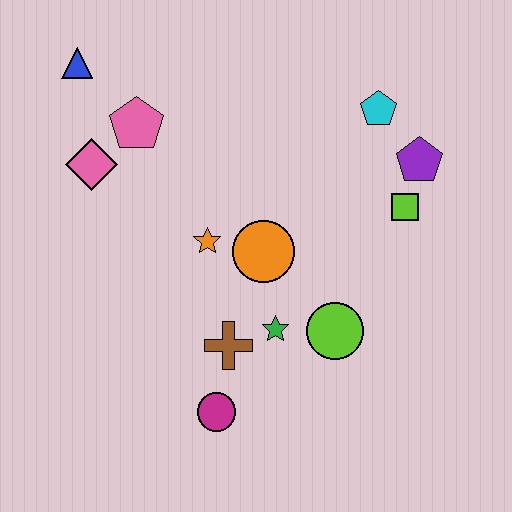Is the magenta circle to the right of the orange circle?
No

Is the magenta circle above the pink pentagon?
No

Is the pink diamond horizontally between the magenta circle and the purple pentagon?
No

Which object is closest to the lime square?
The purple pentagon is closest to the lime square.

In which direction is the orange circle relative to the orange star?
The orange circle is to the right of the orange star.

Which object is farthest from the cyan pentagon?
The magenta circle is farthest from the cyan pentagon.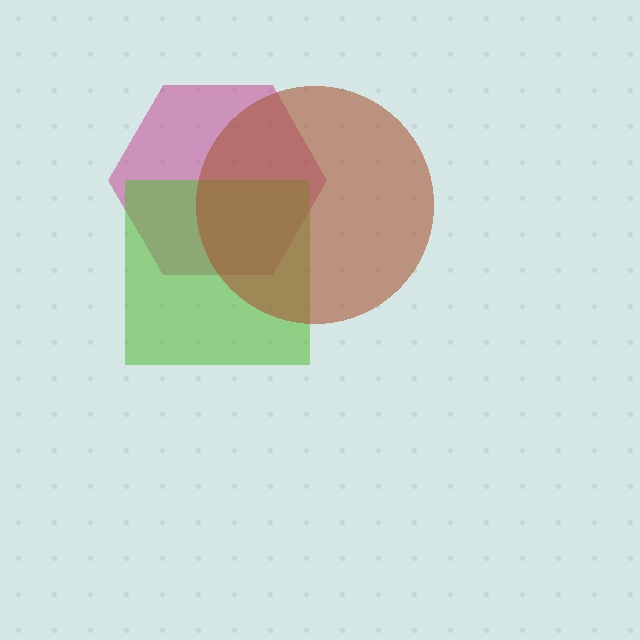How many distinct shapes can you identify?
There are 3 distinct shapes: a magenta hexagon, a lime square, a brown circle.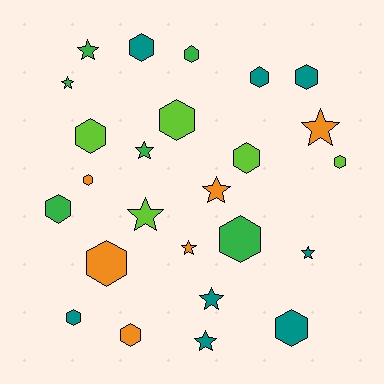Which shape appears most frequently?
Hexagon, with 15 objects.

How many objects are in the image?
There are 25 objects.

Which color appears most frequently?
Teal, with 8 objects.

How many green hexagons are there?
There are 3 green hexagons.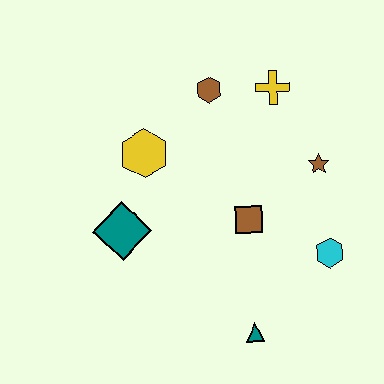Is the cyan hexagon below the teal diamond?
Yes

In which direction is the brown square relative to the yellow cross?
The brown square is below the yellow cross.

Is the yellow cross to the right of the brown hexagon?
Yes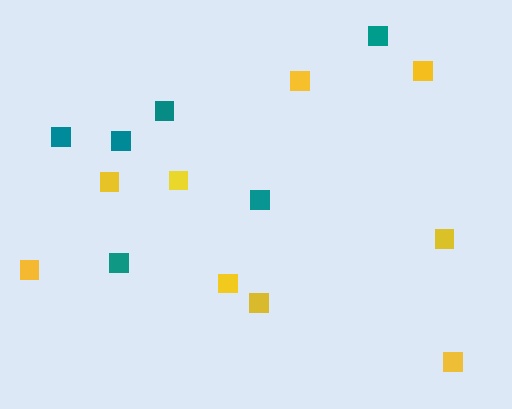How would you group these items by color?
There are 2 groups: one group of teal squares (6) and one group of yellow squares (9).